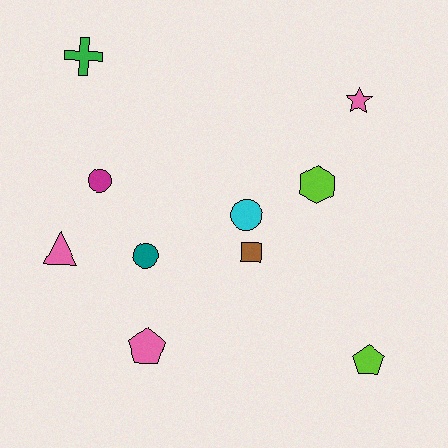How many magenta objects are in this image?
There is 1 magenta object.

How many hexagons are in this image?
There is 1 hexagon.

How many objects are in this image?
There are 10 objects.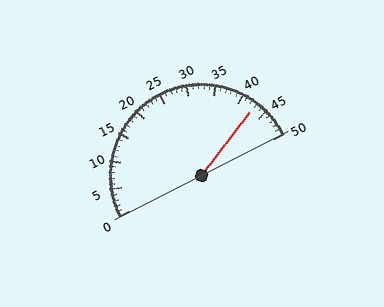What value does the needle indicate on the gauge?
The needle indicates approximately 43.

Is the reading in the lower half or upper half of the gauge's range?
The reading is in the upper half of the range (0 to 50).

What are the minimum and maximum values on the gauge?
The gauge ranges from 0 to 50.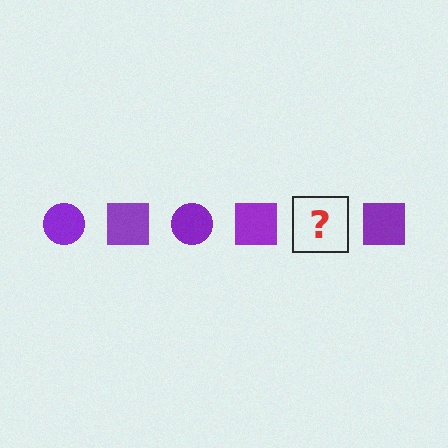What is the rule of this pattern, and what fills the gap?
The rule is that the pattern cycles through circle, square shapes in purple. The gap should be filled with a purple circle.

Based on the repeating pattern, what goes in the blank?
The blank should be a purple circle.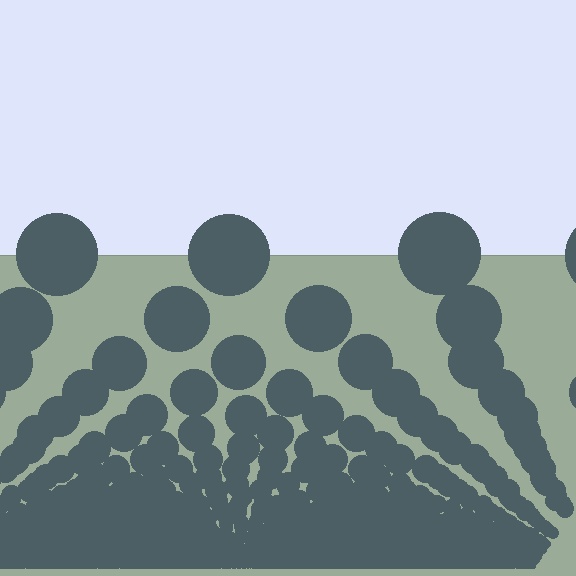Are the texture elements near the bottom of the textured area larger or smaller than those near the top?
Smaller. The gradient is inverted — elements near the bottom are smaller and denser.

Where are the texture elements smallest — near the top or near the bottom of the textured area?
Near the bottom.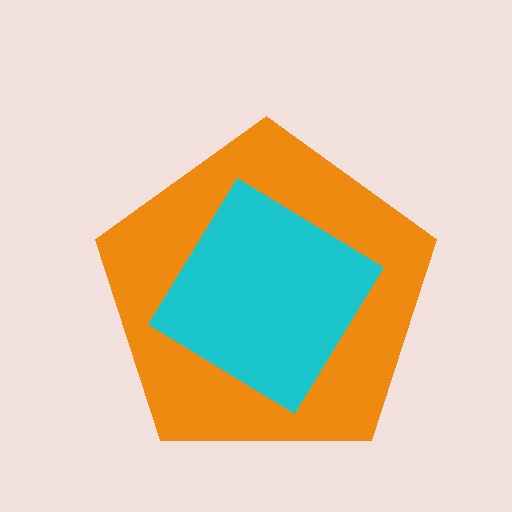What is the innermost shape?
The cyan diamond.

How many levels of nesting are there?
2.